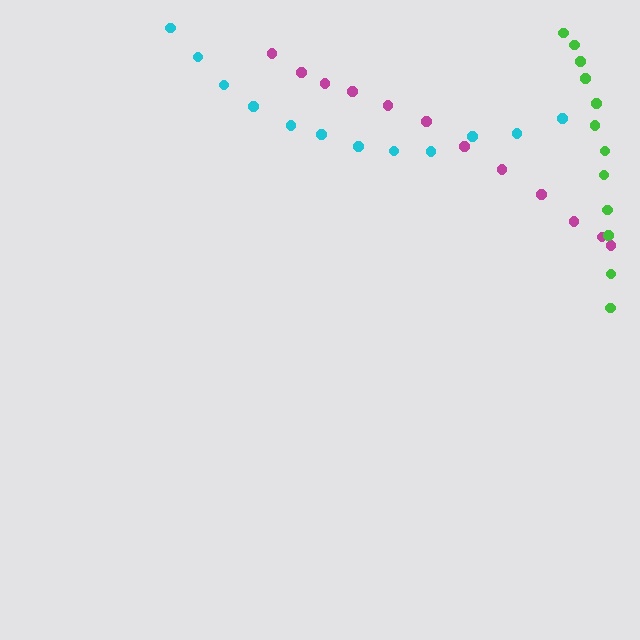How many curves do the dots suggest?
There are 3 distinct paths.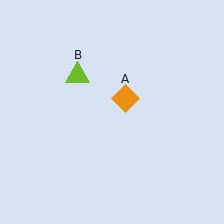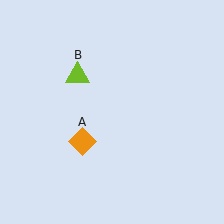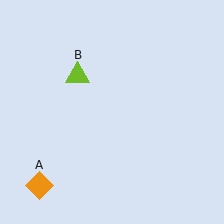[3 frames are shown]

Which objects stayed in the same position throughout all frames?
Lime triangle (object B) remained stationary.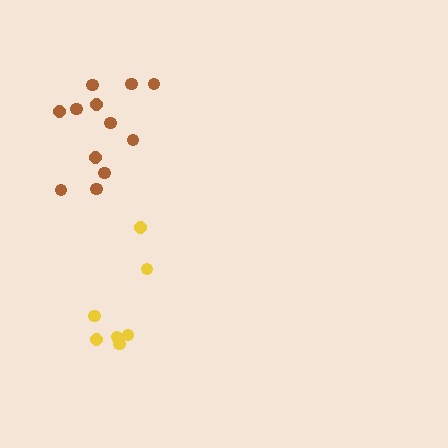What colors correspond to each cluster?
The clusters are colored: yellow, brown.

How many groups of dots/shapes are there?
There are 2 groups.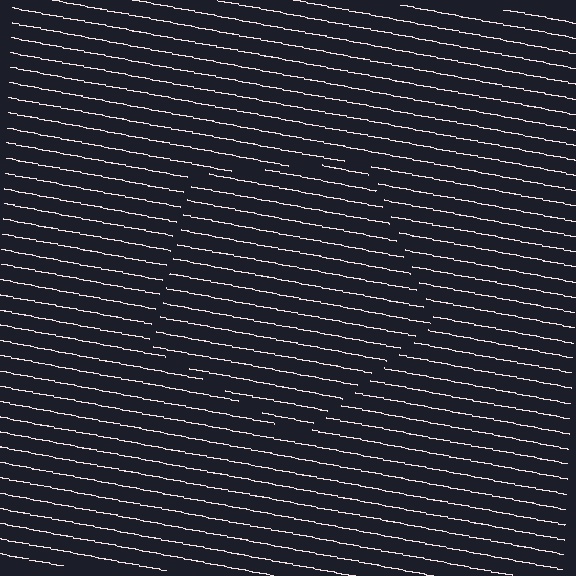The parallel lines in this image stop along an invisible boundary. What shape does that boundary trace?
An illusory pentagon. The interior of the shape contains the same grating, shifted by half a period — the contour is defined by the phase discontinuity where line-ends from the inner and outer gratings abut.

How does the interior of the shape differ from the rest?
The interior of the shape contains the same grating, shifted by half a period — the contour is defined by the phase discontinuity where line-ends from the inner and outer gratings abut.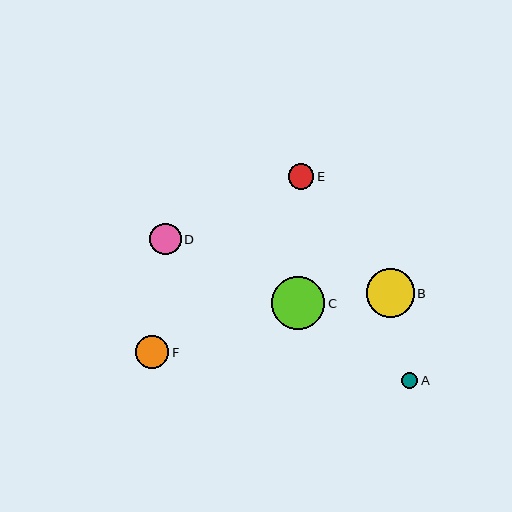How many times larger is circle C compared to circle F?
Circle C is approximately 1.6 times the size of circle F.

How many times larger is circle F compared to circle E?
Circle F is approximately 1.3 times the size of circle E.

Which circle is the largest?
Circle C is the largest with a size of approximately 54 pixels.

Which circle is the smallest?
Circle A is the smallest with a size of approximately 16 pixels.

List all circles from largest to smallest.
From largest to smallest: C, B, F, D, E, A.